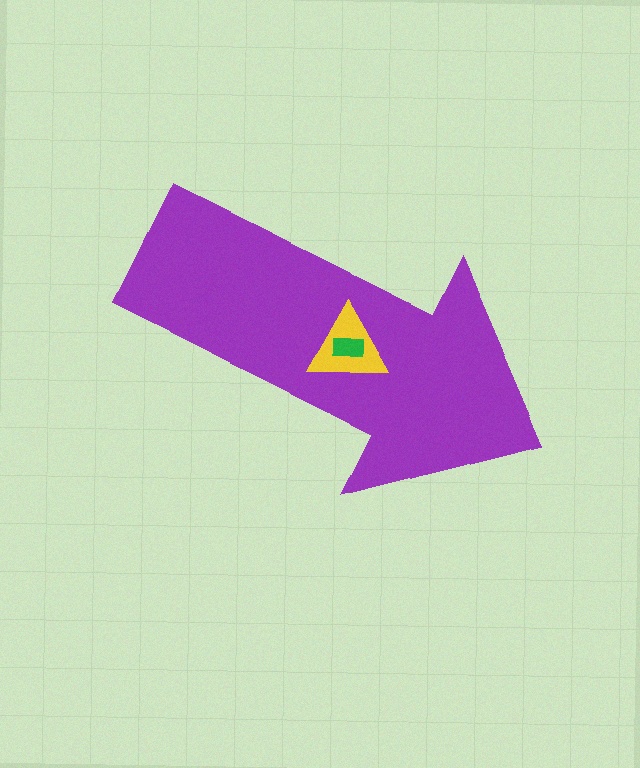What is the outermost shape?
The purple arrow.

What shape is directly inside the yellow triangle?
The green rectangle.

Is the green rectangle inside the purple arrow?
Yes.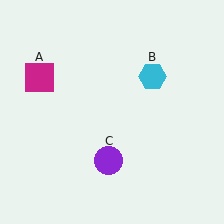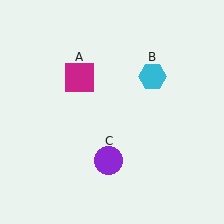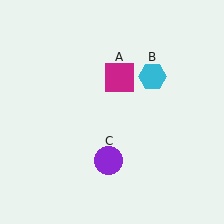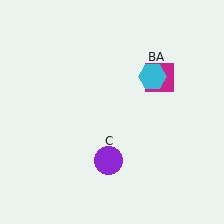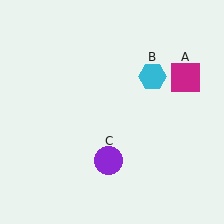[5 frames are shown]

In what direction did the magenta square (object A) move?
The magenta square (object A) moved right.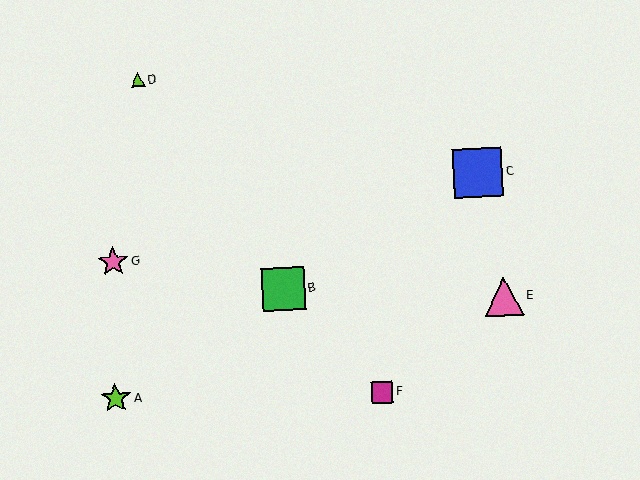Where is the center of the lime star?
The center of the lime star is at (116, 398).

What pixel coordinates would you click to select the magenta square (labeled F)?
Click at (382, 392) to select the magenta square F.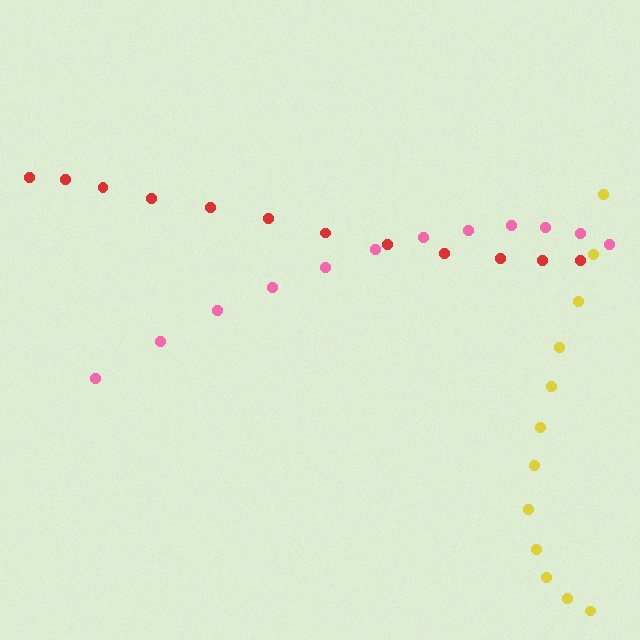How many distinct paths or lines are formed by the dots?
There are 3 distinct paths.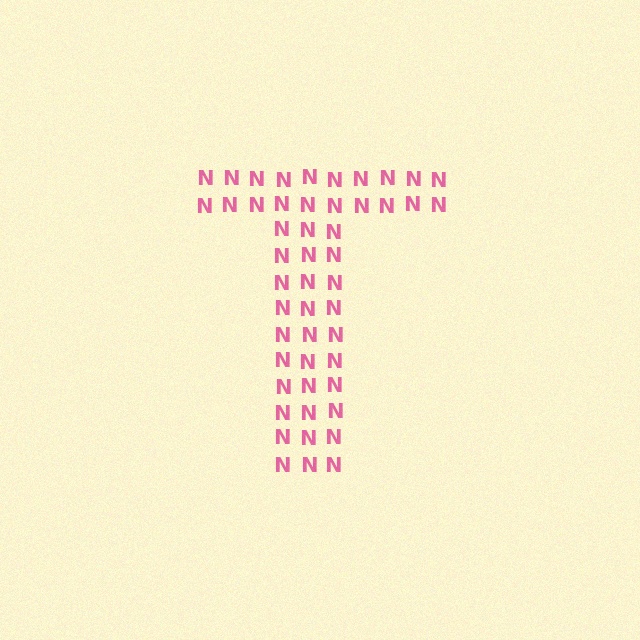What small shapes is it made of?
It is made of small letter N's.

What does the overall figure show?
The overall figure shows the letter T.